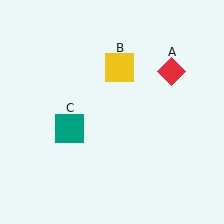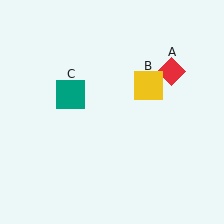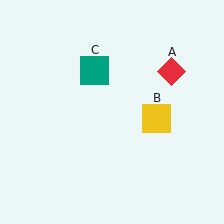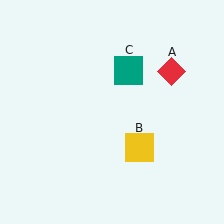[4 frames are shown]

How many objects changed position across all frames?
2 objects changed position: yellow square (object B), teal square (object C).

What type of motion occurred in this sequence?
The yellow square (object B), teal square (object C) rotated clockwise around the center of the scene.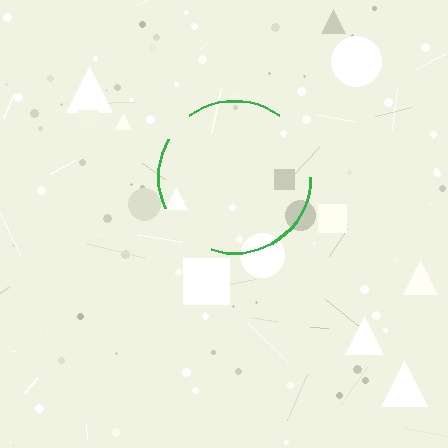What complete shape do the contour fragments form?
The contour fragments form a circle.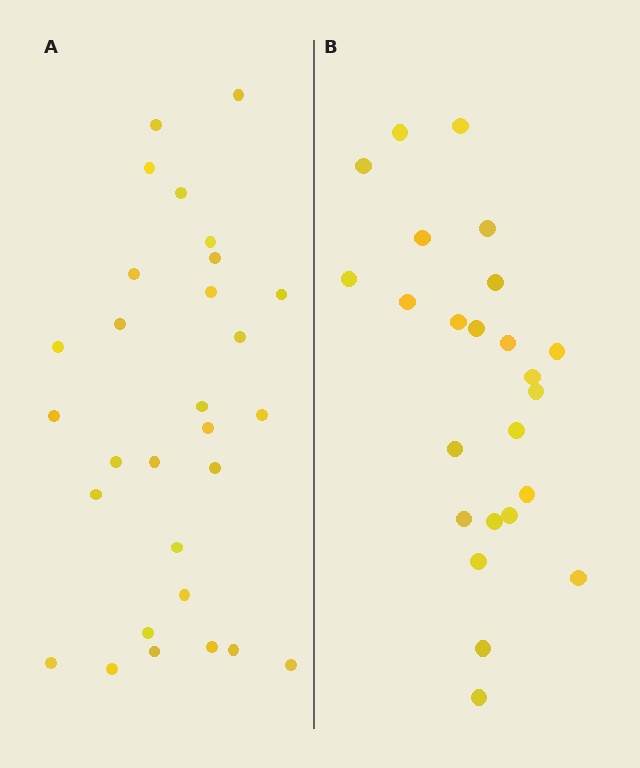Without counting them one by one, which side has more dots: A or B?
Region A (the left region) has more dots.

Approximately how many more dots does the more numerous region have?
Region A has about 5 more dots than region B.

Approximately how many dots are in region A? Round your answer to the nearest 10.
About 30 dots. (The exact count is 29, which rounds to 30.)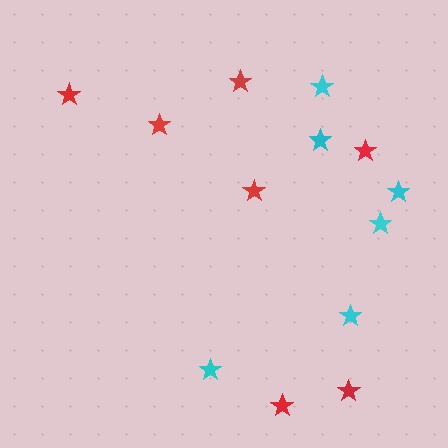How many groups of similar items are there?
There are 2 groups: one group of red stars (7) and one group of cyan stars (6).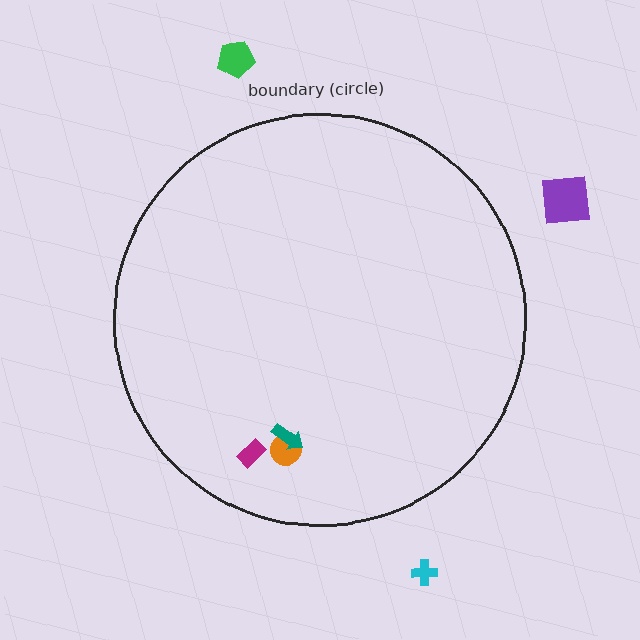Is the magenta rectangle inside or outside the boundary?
Inside.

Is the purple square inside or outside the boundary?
Outside.